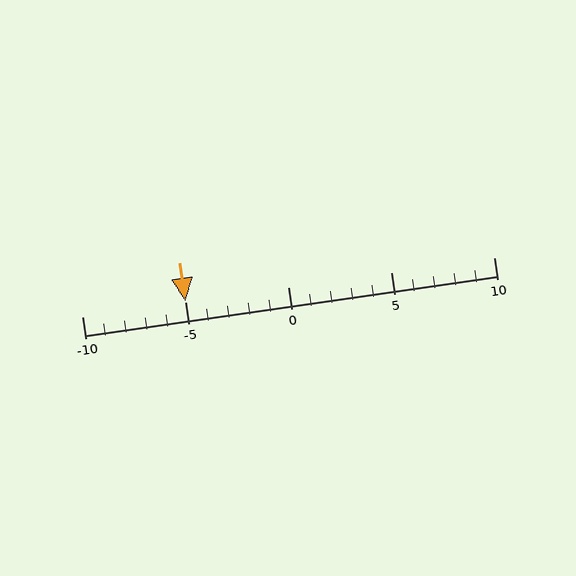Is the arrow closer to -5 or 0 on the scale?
The arrow is closer to -5.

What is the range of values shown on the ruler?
The ruler shows values from -10 to 10.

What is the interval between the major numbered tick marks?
The major tick marks are spaced 5 units apart.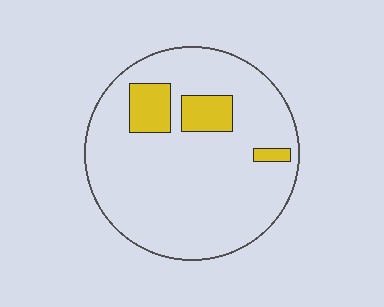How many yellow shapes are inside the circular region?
3.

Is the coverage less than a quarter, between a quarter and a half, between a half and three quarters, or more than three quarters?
Less than a quarter.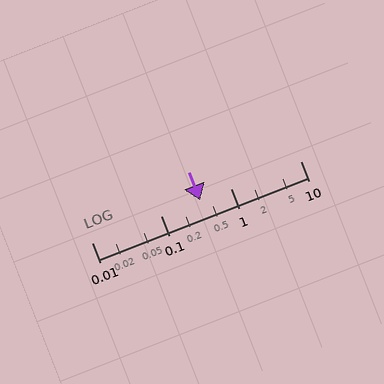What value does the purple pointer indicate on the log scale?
The pointer indicates approximately 0.36.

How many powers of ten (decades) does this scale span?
The scale spans 3 decades, from 0.01 to 10.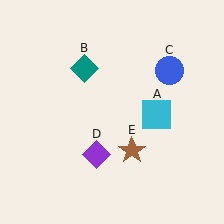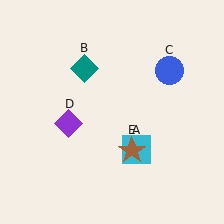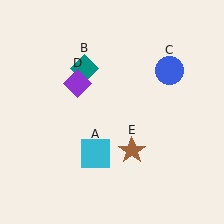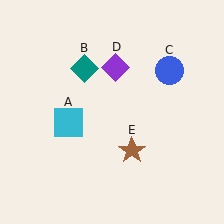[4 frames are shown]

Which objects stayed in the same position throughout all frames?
Teal diamond (object B) and blue circle (object C) and brown star (object E) remained stationary.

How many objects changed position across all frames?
2 objects changed position: cyan square (object A), purple diamond (object D).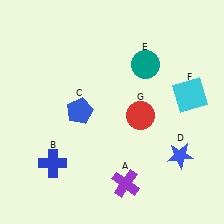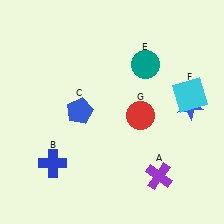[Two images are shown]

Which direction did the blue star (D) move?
The blue star (D) moved up.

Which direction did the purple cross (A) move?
The purple cross (A) moved right.